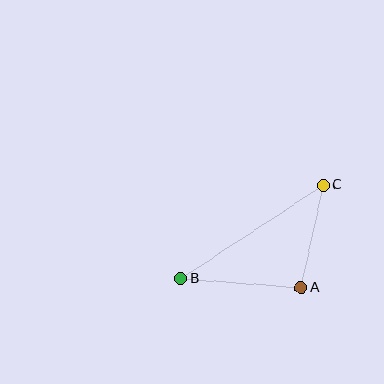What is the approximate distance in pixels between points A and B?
The distance between A and B is approximately 121 pixels.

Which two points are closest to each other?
Points A and C are closest to each other.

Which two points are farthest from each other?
Points B and C are farthest from each other.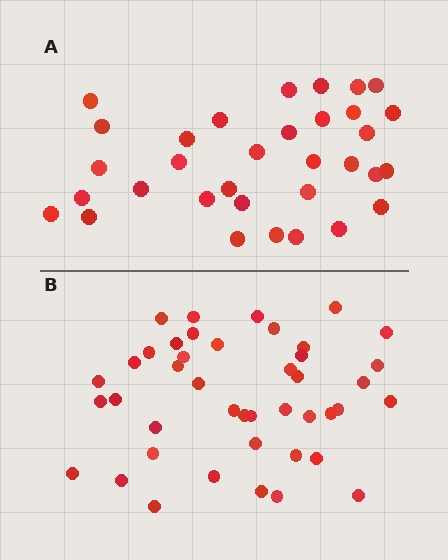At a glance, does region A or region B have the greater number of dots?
Region B (the bottom region) has more dots.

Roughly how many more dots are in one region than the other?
Region B has roughly 10 or so more dots than region A.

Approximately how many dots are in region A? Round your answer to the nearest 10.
About 30 dots. (The exact count is 33, which rounds to 30.)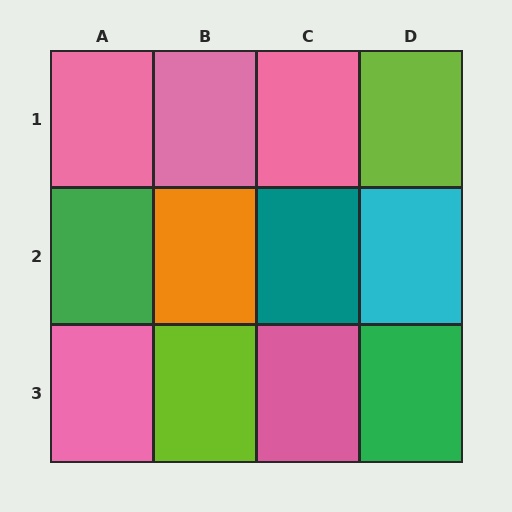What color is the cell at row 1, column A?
Pink.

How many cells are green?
2 cells are green.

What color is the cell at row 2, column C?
Teal.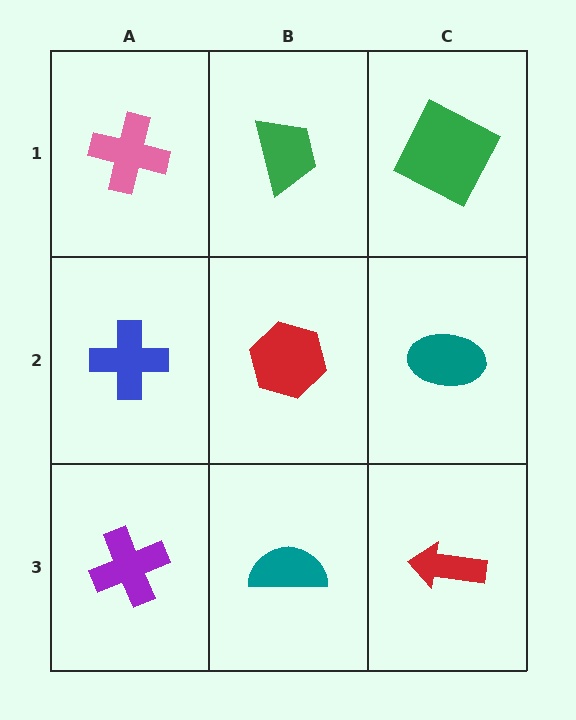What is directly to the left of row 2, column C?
A red hexagon.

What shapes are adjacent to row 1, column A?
A blue cross (row 2, column A), a green trapezoid (row 1, column B).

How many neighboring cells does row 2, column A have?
3.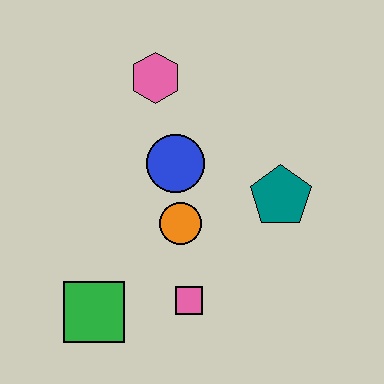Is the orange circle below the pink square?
No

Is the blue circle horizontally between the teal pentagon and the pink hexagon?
Yes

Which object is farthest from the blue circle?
The green square is farthest from the blue circle.